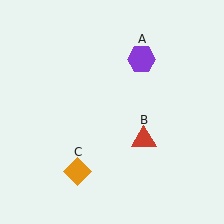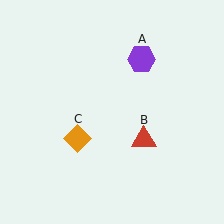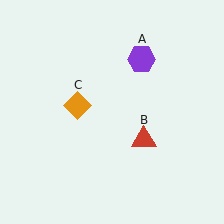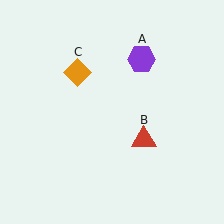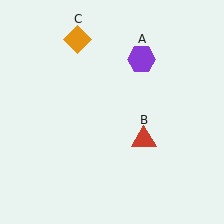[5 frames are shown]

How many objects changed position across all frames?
1 object changed position: orange diamond (object C).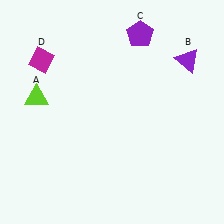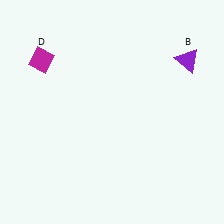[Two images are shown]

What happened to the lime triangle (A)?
The lime triangle (A) was removed in Image 2. It was in the top-left area of Image 1.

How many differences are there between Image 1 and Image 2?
There are 2 differences between the two images.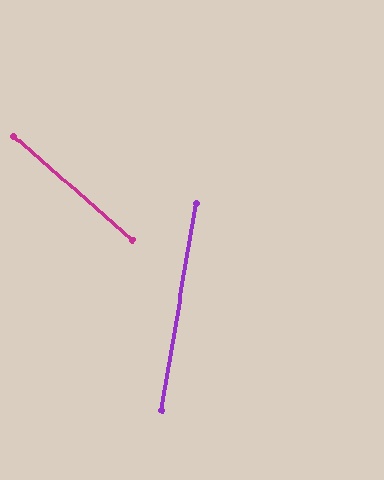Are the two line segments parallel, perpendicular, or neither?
Neither parallel nor perpendicular — they differ by about 58°.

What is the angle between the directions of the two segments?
Approximately 58 degrees.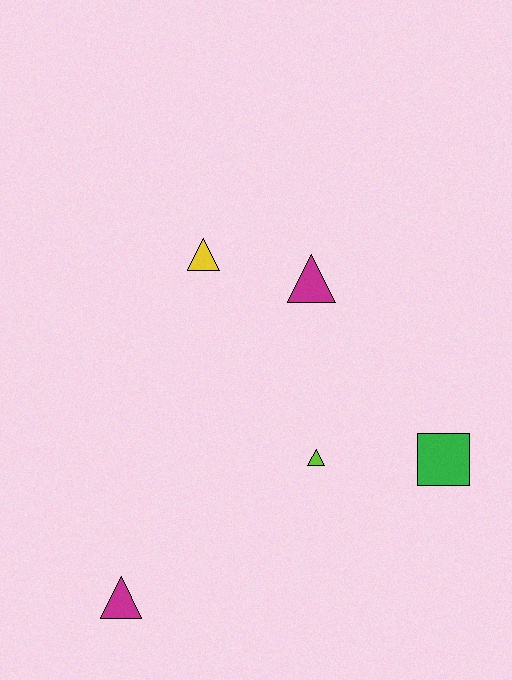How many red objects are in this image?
There are no red objects.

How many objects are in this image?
There are 5 objects.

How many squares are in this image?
There is 1 square.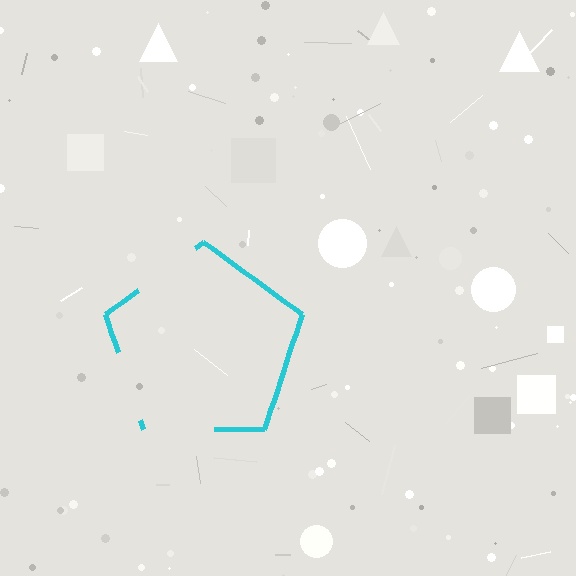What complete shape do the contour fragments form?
The contour fragments form a pentagon.